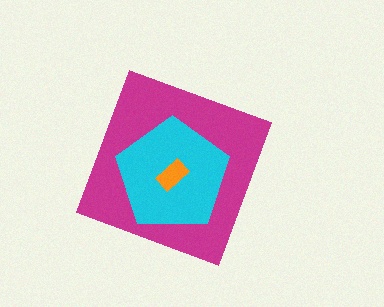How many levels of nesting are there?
3.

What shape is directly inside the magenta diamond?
The cyan pentagon.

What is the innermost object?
The orange rectangle.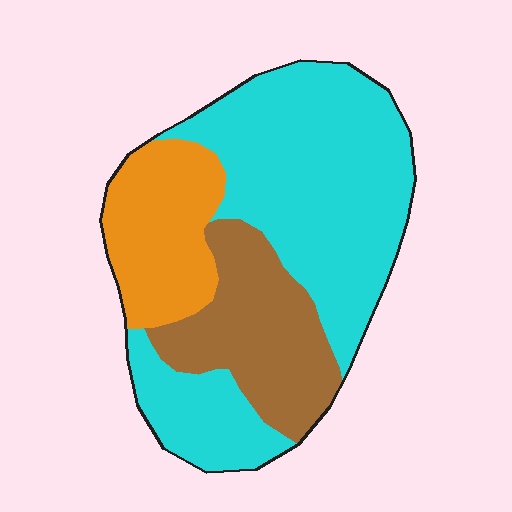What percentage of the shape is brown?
Brown takes up between a sixth and a third of the shape.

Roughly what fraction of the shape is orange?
Orange covers roughly 20% of the shape.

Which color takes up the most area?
Cyan, at roughly 55%.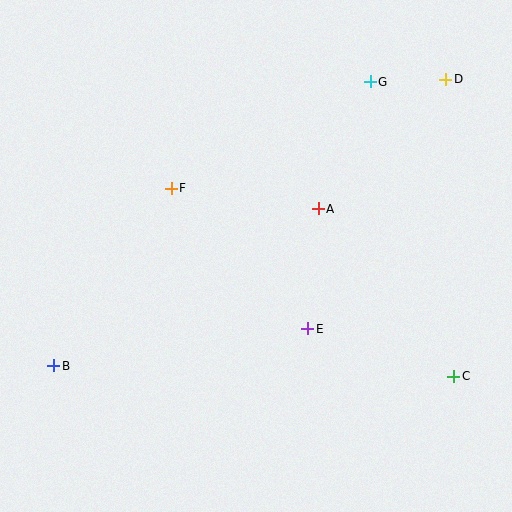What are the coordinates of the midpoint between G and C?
The midpoint between G and C is at (412, 229).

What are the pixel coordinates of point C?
Point C is at (454, 376).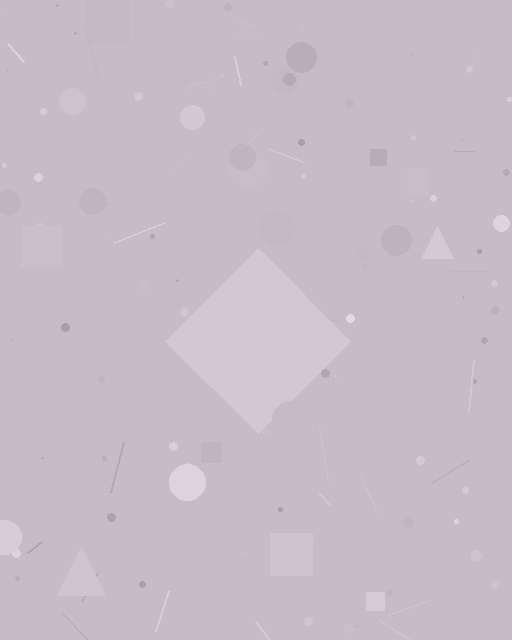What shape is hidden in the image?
A diamond is hidden in the image.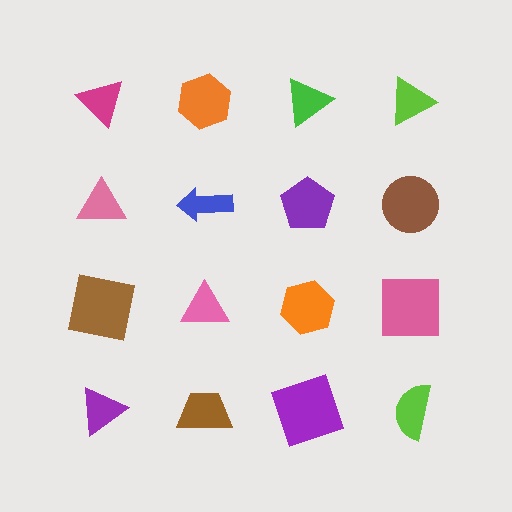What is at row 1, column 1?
A magenta triangle.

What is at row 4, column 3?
A purple square.